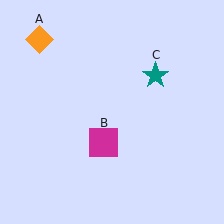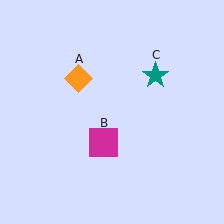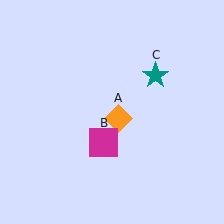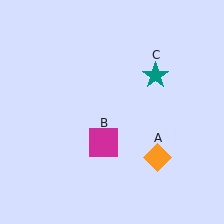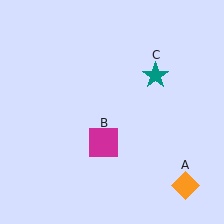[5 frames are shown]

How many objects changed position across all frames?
1 object changed position: orange diamond (object A).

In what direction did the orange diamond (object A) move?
The orange diamond (object A) moved down and to the right.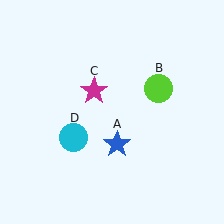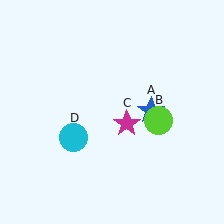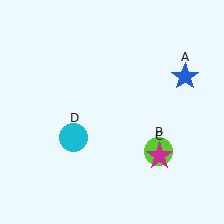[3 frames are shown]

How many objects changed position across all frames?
3 objects changed position: blue star (object A), lime circle (object B), magenta star (object C).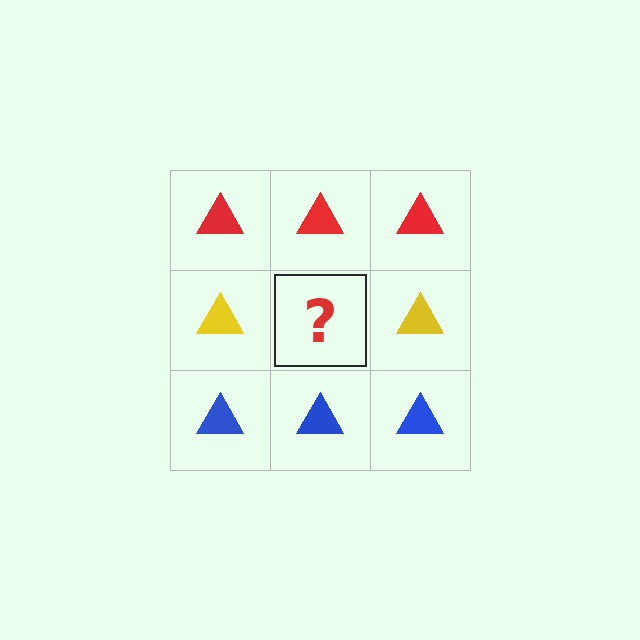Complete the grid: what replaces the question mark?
The question mark should be replaced with a yellow triangle.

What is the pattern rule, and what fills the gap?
The rule is that each row has a consistent color. The gap should be filled with a yellow triangle.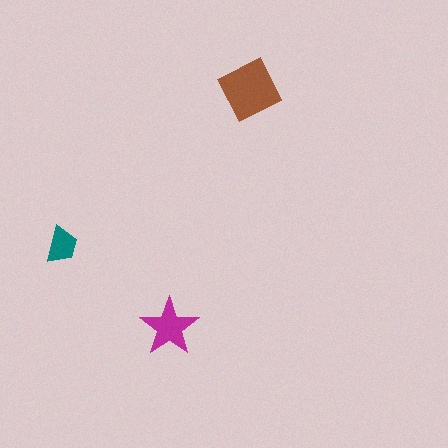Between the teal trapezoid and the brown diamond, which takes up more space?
The brown diamond.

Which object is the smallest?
The teal trapezoid.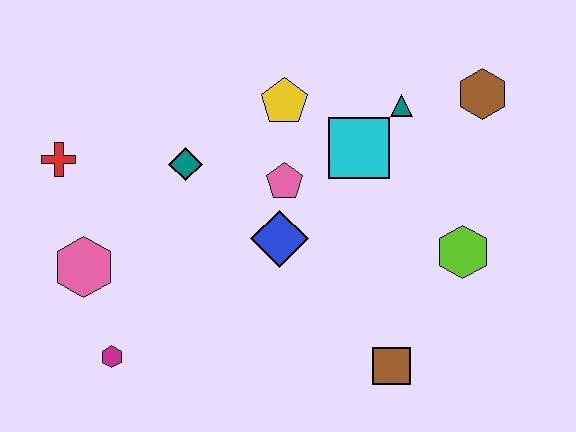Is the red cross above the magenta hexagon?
Yes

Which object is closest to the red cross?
The pink hexagon is closest to the red cross.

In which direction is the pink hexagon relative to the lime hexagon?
The pink hexagon is to the left of the lime hexagon.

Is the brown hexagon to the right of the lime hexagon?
Yes